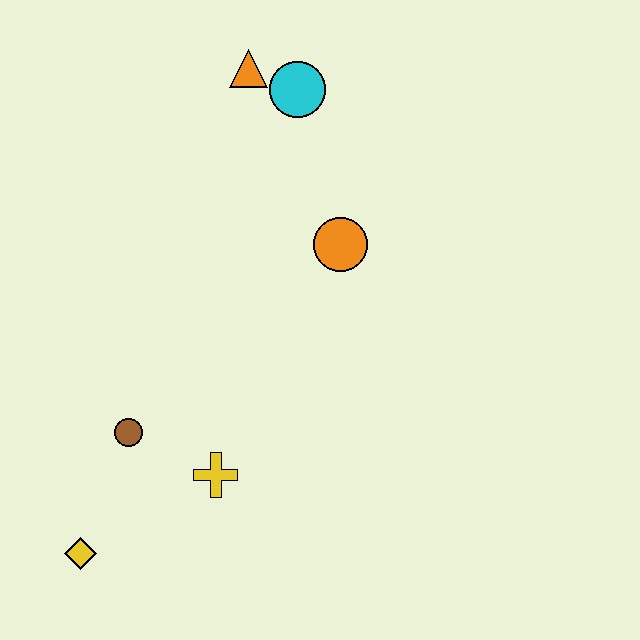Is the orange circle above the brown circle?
Yes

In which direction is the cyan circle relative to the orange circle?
The cyan circle is above the orange circle.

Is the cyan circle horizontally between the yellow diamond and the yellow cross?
No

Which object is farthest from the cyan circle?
The yellow diamond is farthest from the cyan circle.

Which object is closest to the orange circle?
The cyan circle is closest to the orange circle.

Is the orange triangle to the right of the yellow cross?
Yes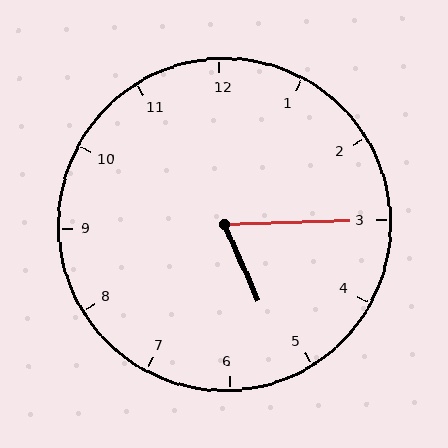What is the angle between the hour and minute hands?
Approximately 68 degrees.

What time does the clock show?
5:15.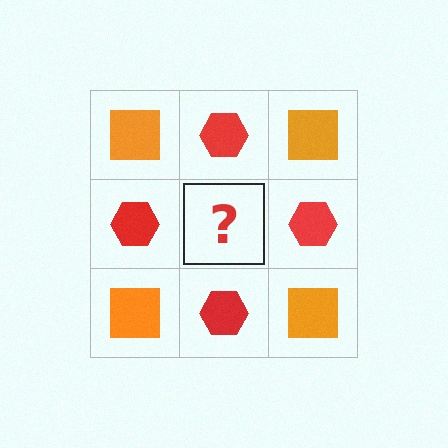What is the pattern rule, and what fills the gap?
The rule is that it alternates orange square and red hexagon in a checkerboard pattern. The gap should be filled with an orange square.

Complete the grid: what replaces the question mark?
The question mark should be replaced with an orange square.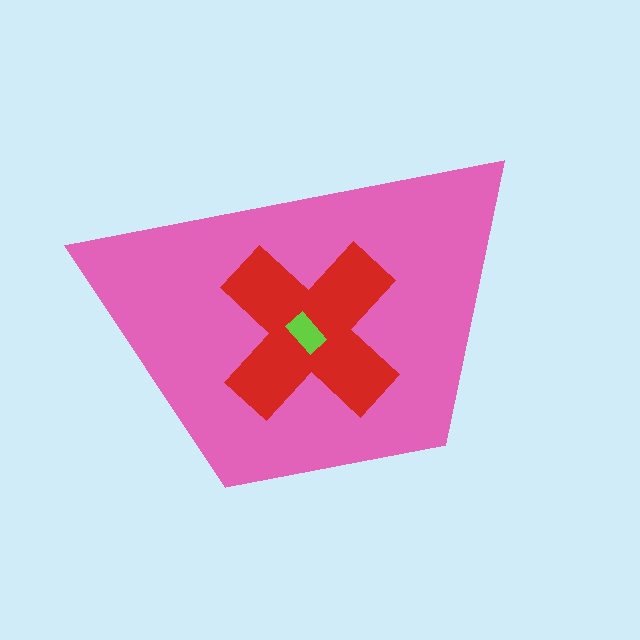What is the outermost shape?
The pink trapezoid.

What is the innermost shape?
The lime rectangle.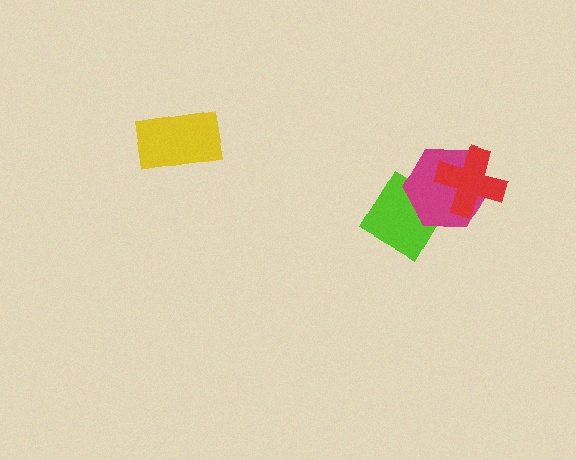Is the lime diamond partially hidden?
Yes, it is partially covered by another shape.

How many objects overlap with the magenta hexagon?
2 objects overlap with the magenta hexagon.